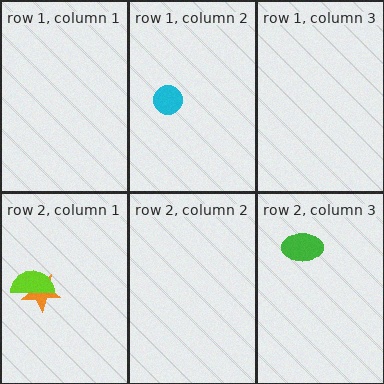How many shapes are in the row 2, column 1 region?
2.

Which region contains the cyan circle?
The row 1, column 2 region.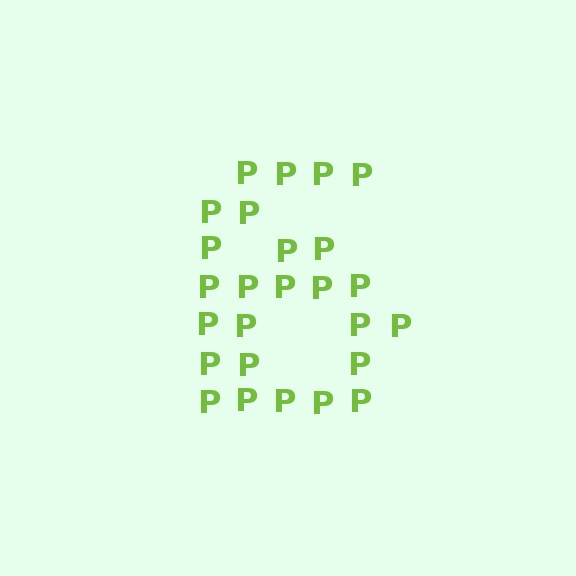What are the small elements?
The small elements are letter P's.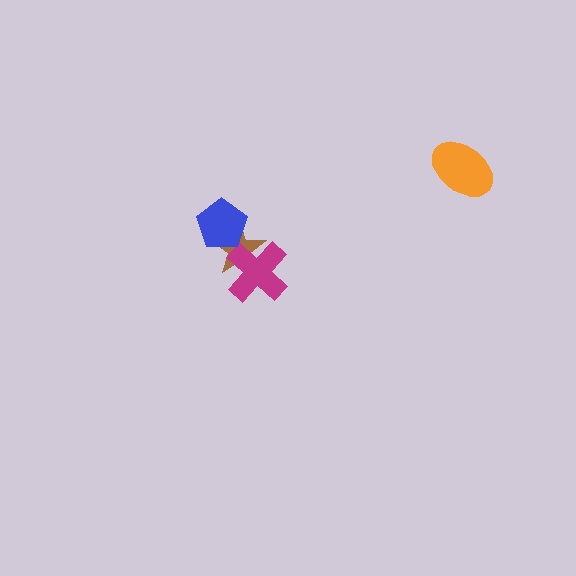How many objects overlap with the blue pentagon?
1 object overlaps with the blue pentagon.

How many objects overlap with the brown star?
2 objects overlap with the brown star.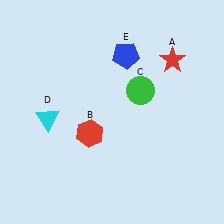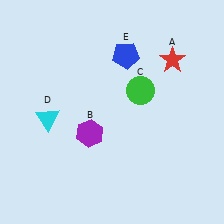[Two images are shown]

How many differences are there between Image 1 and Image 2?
There is 1 difference between the two images.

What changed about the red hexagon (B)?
In Image 1, B is red. In Image 2, it changed to purple.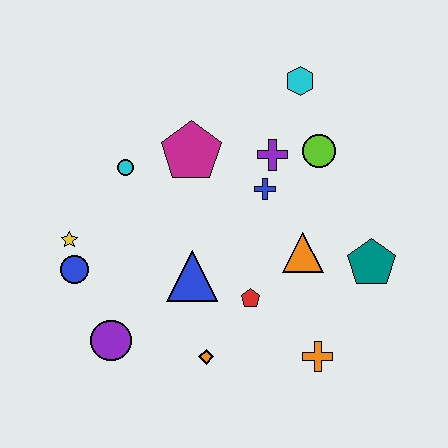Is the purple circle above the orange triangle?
No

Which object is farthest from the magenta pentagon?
The orange cross is farthest from the magenta pentagon.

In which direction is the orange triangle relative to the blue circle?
The orange triangle is to the right of the blue circle.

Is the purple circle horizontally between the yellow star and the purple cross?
Yes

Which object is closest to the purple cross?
The blue cross is closest to the purple cross.